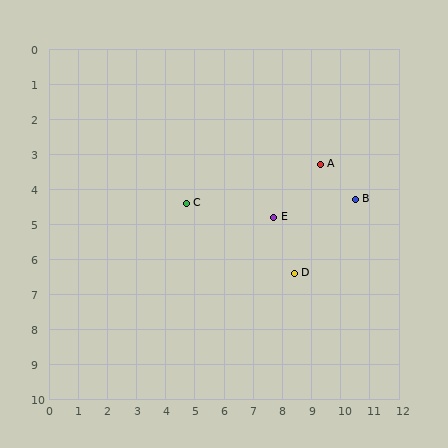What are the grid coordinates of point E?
Point E is at approximately (7.7, 4.8).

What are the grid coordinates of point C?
Point C is at approximately (4.7, 4.4).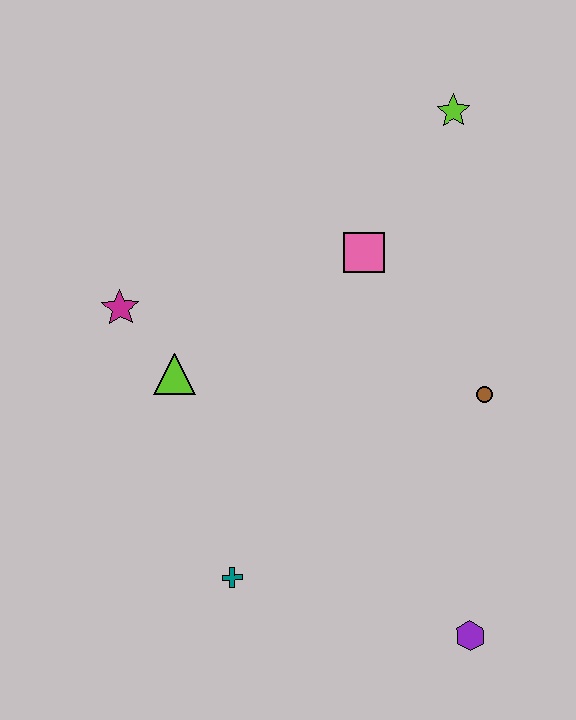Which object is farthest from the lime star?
The purple hexagon is farthest from the lime star.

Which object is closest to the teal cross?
The lime triangle is closest to the teal cross.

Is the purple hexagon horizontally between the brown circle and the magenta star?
Yes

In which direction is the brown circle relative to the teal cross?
The brown circle is to the right of the teal cross.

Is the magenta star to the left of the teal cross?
Yes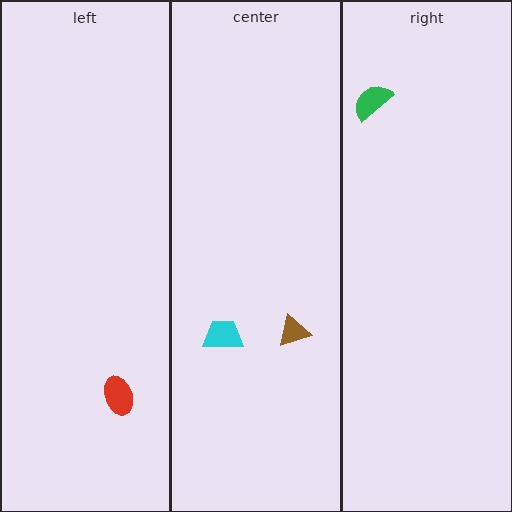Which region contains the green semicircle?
The right region.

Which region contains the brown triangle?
The center region.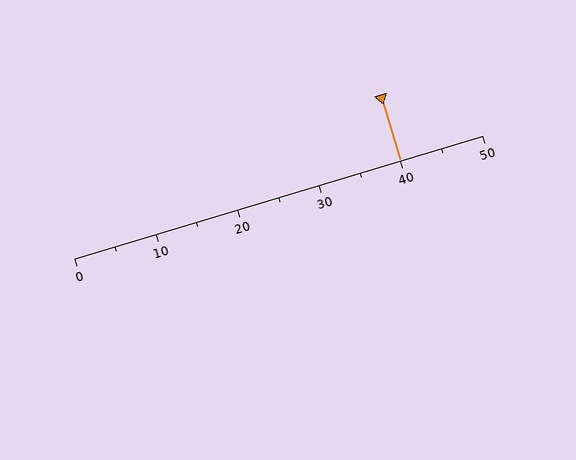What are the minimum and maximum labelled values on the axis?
The axis runs from 0 to 50.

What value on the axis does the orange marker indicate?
The marker indicates approximately 40.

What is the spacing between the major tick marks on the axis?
The major ticks are spaced 10 apart.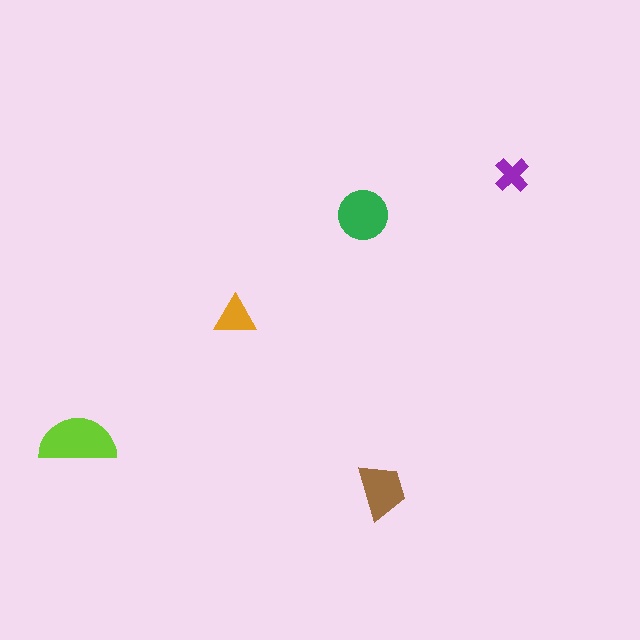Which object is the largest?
The lime semicircle.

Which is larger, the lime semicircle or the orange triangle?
The lime semicircle.